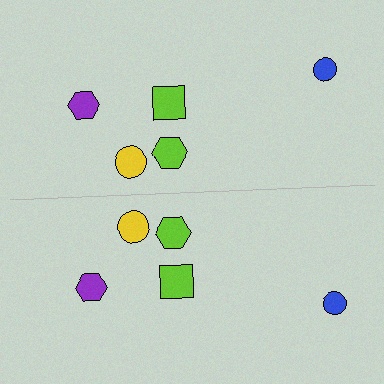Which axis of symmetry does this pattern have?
The pattern has a horizontal axis of symmetry running through the center of the image.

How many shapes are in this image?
There are 10 shapes in this image.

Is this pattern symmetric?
Yes, this pattern has bilateral (reflection) symmetry.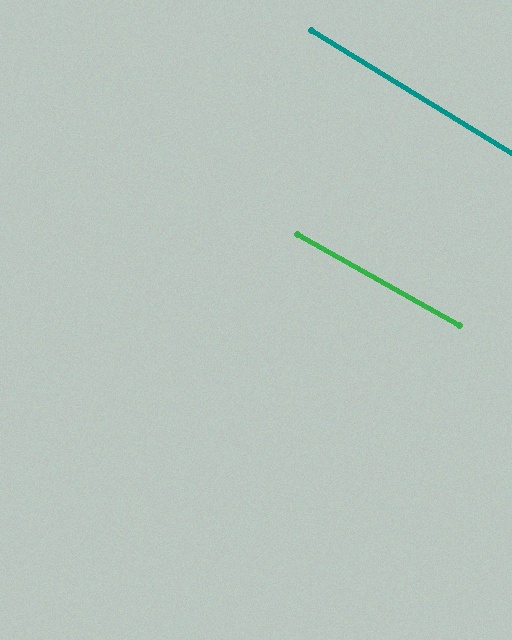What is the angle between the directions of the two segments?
Approximately 2 degrees.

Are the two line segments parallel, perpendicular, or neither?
Parallel — their directions differ by only 2.0°.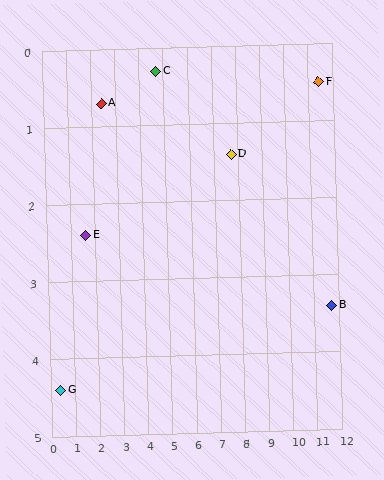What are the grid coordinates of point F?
Point F is at approximately (11.4, 0.5).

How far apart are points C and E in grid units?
Points C and E are about 3.7 grid units apart.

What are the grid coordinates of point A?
Point A is at approximately (2.4, 0.7).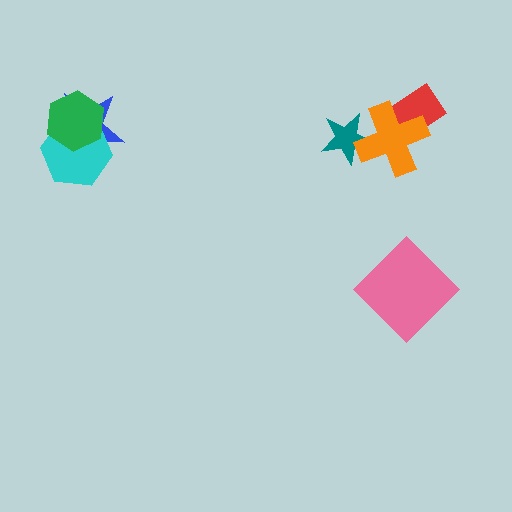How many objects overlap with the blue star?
2 objects overlap with the blue star.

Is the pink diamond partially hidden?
No, no other shape covers it.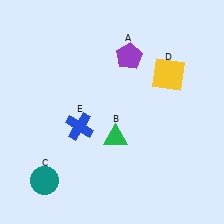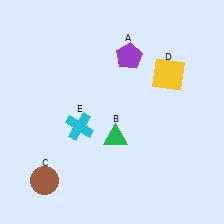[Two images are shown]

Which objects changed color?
C changed from teal to brown. E changed from blue to cyan.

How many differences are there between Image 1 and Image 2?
There are 2 differences between the two images.